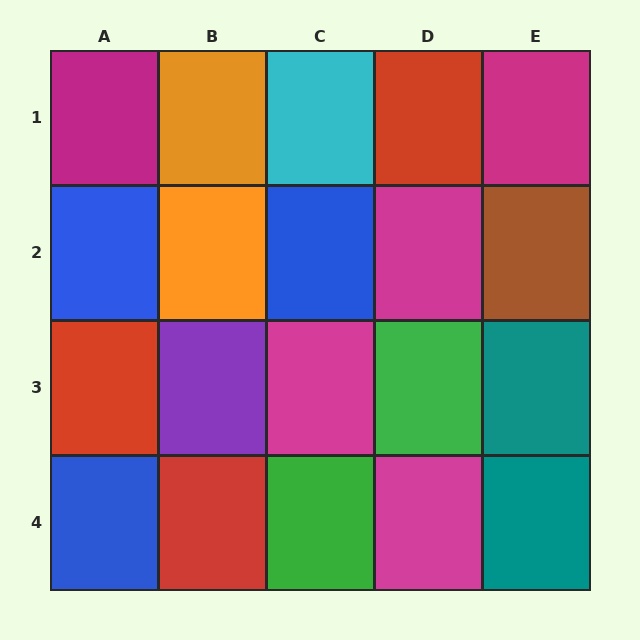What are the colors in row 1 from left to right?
Magenta, orange, cyan, red, magenta.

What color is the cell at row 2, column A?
Blue.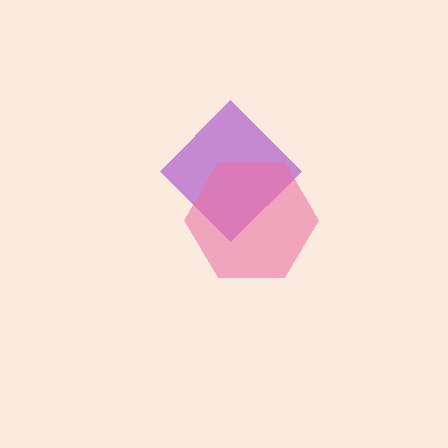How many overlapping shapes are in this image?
There are 2 overlapping shapes in the image.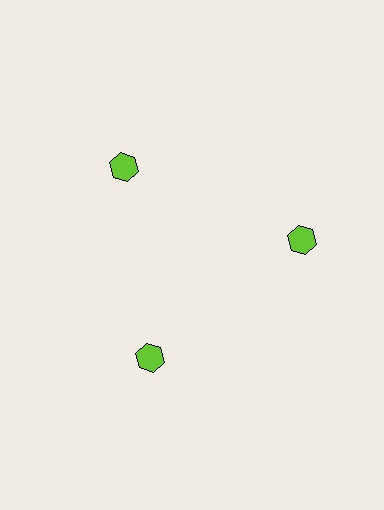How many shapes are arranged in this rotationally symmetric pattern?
There are 3 shapes, arranged in 3 groups of 1.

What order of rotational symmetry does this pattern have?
This pattern has 3-fold rotational symmetry.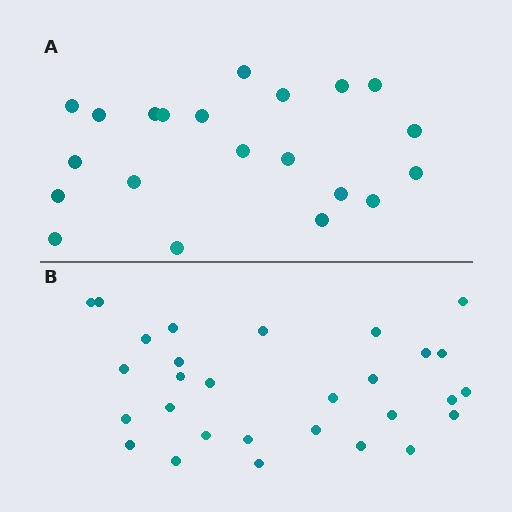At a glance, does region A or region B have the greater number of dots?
Region B (the bottom region) has more dots.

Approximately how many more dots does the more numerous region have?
Region B has roughly 8 or so more dots than region A.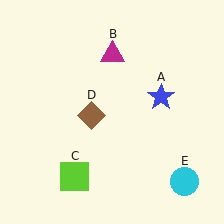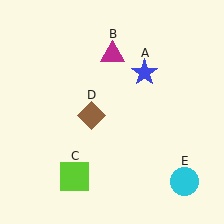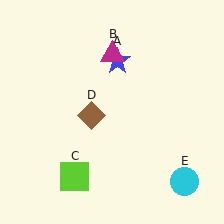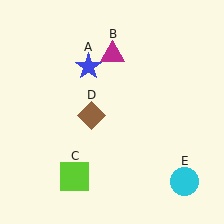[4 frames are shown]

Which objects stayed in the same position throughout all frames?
Magenta triangle (object B) and lime square (object C) and brown diamond (object D) and cyan circle (object E) remained stationary.